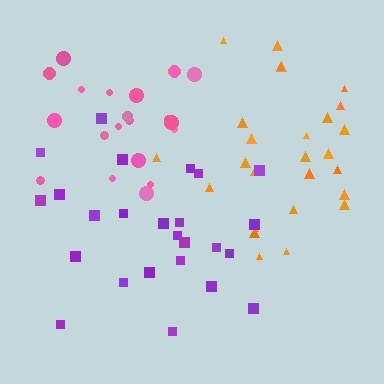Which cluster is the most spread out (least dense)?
Purple.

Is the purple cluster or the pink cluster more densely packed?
Pink.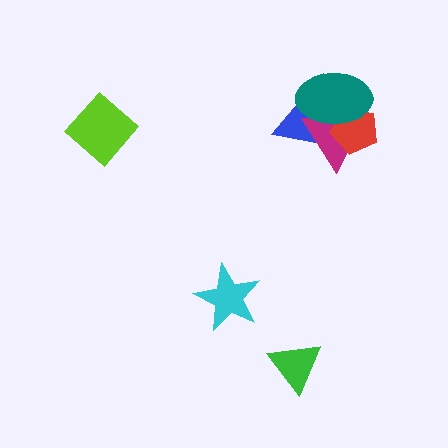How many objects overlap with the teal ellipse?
3 objects overlap with the teal ellipse.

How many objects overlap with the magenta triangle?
3 objects overlap with the magenta triangle.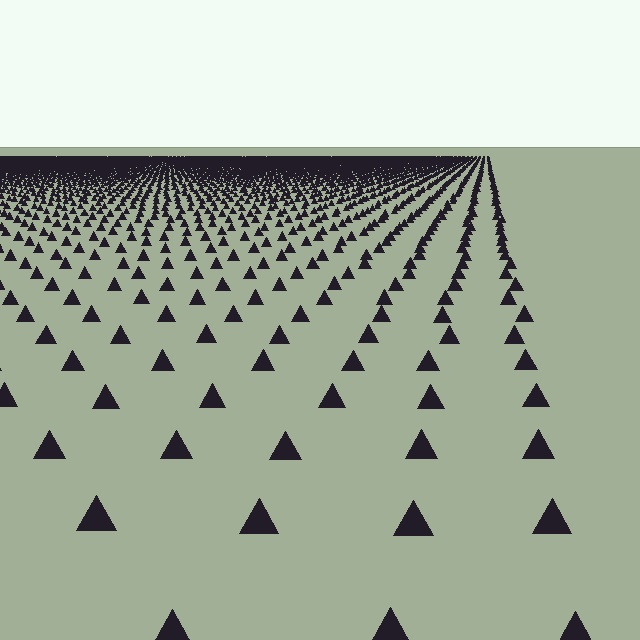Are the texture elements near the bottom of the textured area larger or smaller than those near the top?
Larger. Near the bottom, elements are closer to the viewer and appear at a bigger on-screen size.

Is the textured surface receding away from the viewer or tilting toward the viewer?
The surface is receding away from the viewer. Texture elements get smaller and denser toward the top.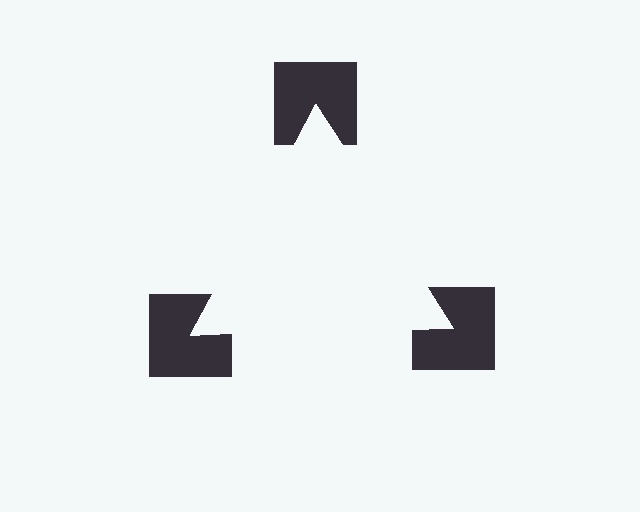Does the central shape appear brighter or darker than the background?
It typically appears slightly brighter than the background, even though no actual brightness change is drawn.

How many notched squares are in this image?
There are 3 — one at each vertex of the illusory triangle.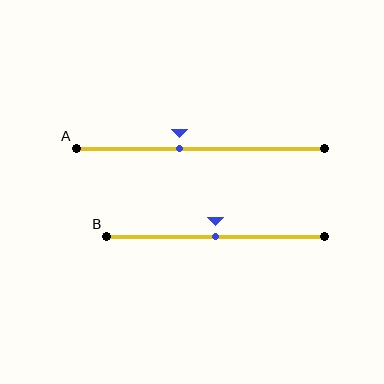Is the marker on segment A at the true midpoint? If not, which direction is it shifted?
No, the marker on segment A is shifted to the left by about 8% of the segment length.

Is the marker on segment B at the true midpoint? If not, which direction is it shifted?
Yes, the marker on segment B is at the true midpoint.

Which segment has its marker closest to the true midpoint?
Segment B has its marker closest to the true midpoint.